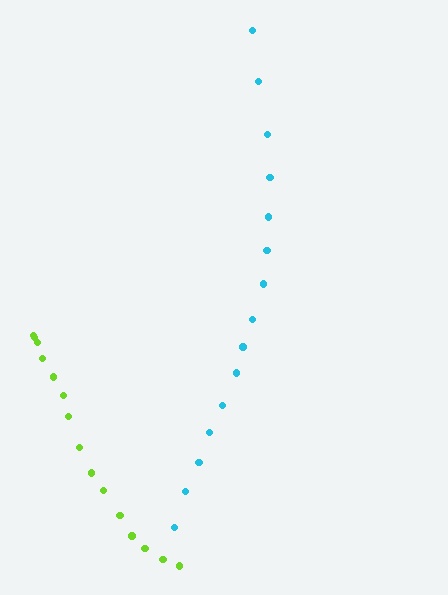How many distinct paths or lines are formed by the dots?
There are 2 distinct paths.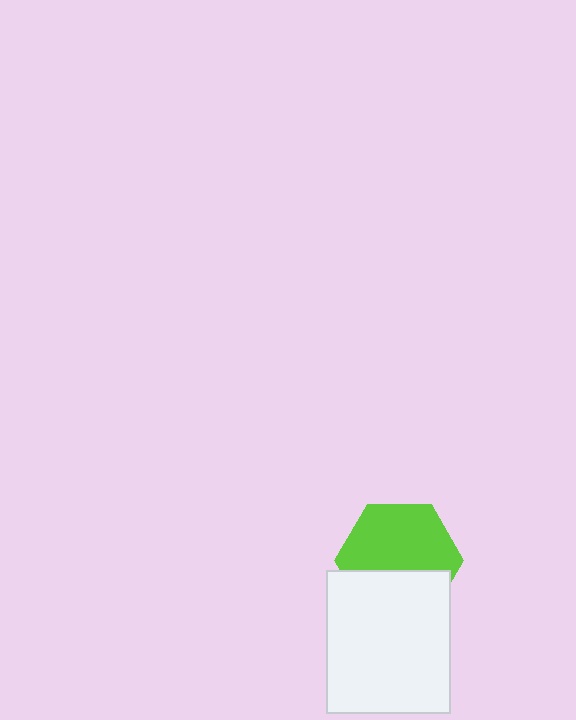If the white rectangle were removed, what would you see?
You would see the complete lime hexagon.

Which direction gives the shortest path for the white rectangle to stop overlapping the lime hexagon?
Moving down gives the shortest separation.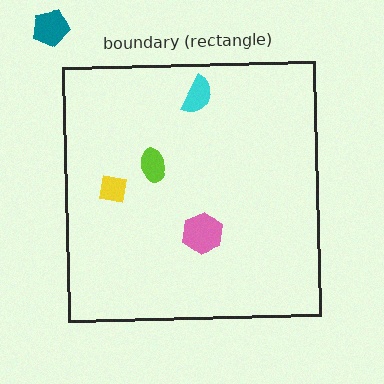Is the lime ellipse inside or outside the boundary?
Inside.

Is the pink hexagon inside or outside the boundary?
Inside.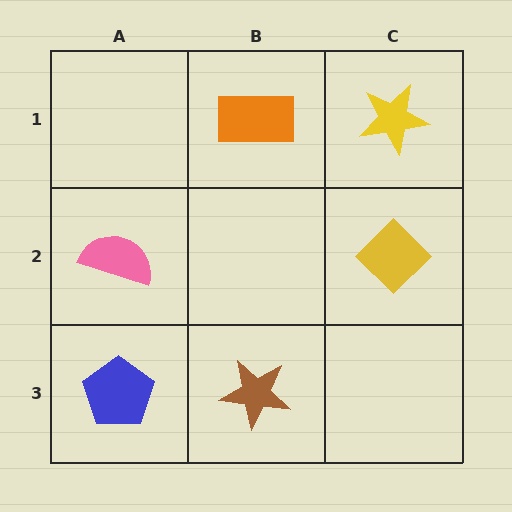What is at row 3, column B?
A brown star.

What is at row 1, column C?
A yellow star.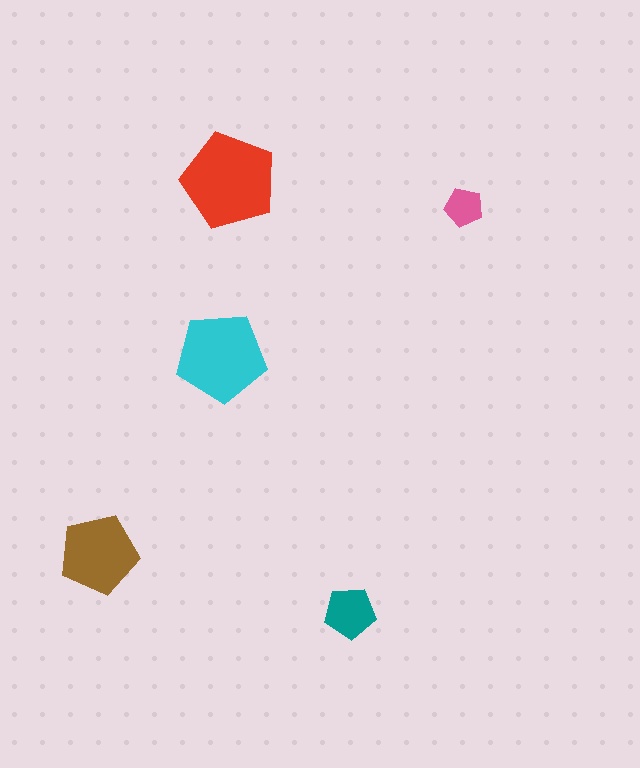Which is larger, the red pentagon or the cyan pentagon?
The red one.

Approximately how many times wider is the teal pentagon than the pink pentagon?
About 1.5 times wider.